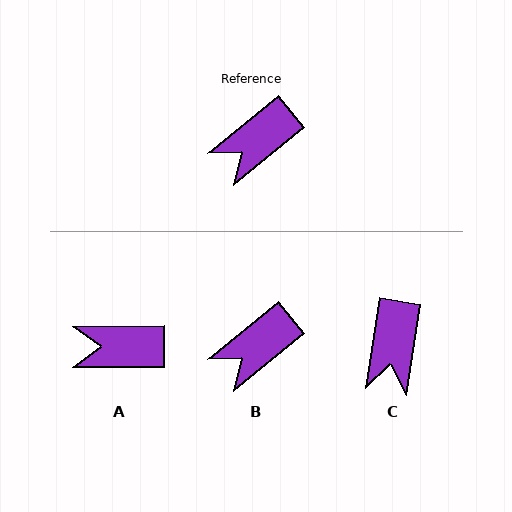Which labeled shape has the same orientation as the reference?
B.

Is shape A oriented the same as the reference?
No, it is off by about 39 degrees.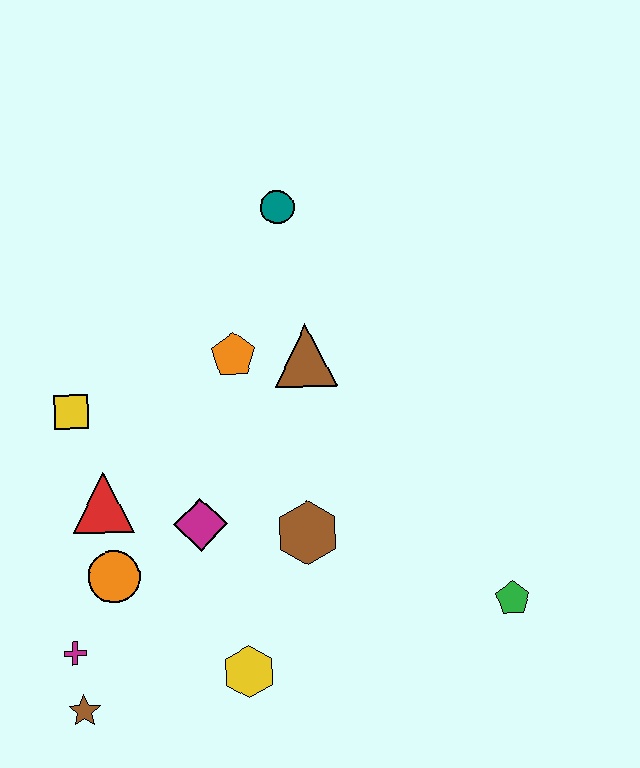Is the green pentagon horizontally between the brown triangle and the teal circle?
No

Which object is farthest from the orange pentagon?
The brown star is farthest from the orange pentagon.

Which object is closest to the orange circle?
The red triangle is closest to the orange circle.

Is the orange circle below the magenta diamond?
Yes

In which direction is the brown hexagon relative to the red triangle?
The brown hexagon is to the right of the red triangle.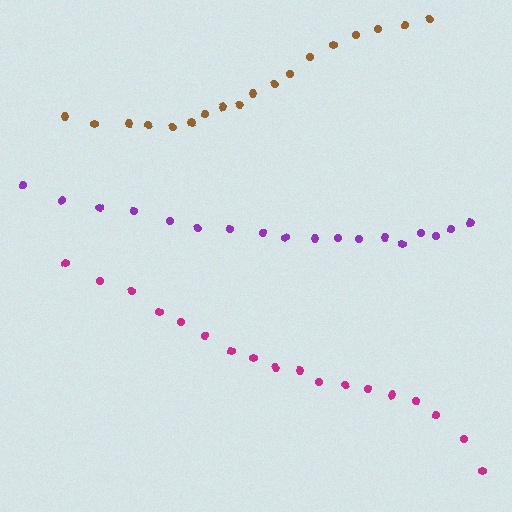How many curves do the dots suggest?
There are 3 distinct paths.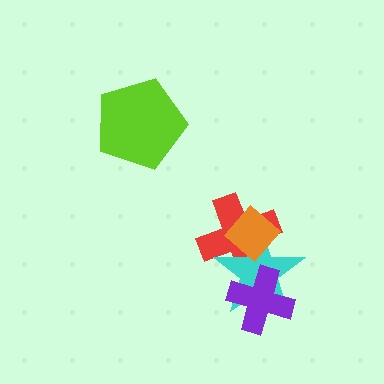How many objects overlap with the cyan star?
3 objects overlap with the cyan star.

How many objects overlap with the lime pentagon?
0 objects overlap with the lime pentagon.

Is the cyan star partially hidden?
Yes, it is partially covered by another shape.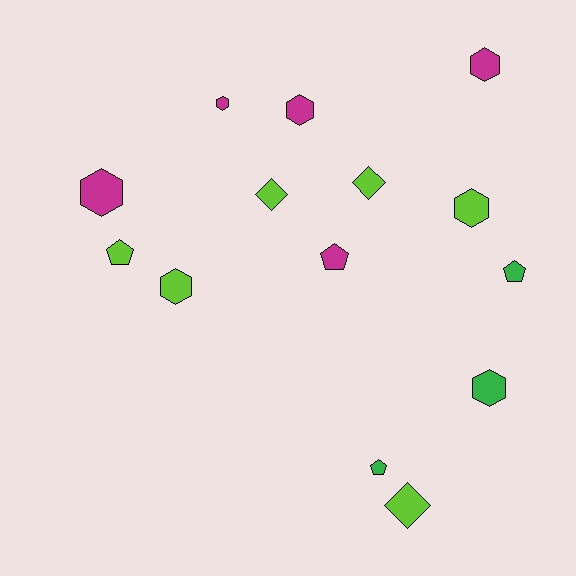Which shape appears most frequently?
Hexagon, with 7 objects.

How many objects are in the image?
There are 14 objects.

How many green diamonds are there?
There are no green diamonds.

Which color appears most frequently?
Lime, with 6 objects.